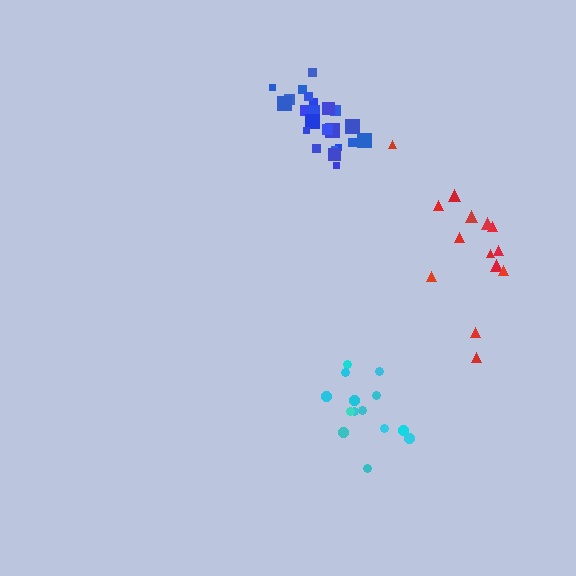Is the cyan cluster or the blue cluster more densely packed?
Blue.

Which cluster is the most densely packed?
Blue.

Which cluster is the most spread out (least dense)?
Red.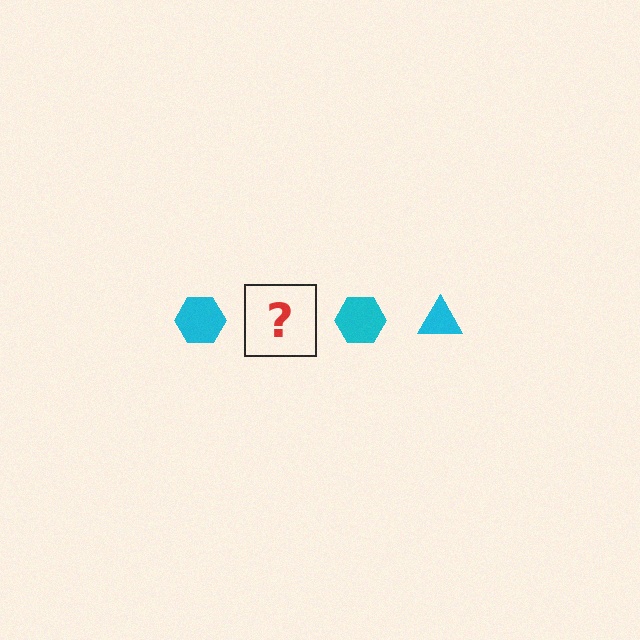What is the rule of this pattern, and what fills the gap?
The rule is that the pattern cycles through hexagon, triangle shapes in cyan. The gap should be filled with a cyan triangle.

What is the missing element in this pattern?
The missing element is a cyan triangle.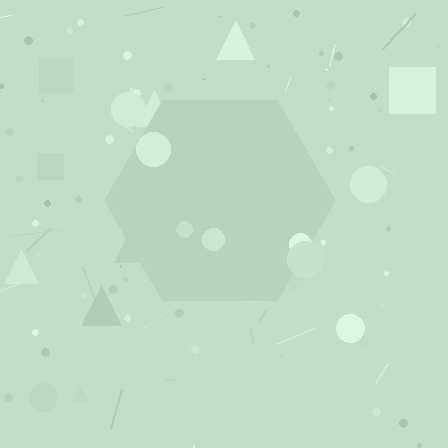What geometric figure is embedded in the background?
A hexagon is embedded in the background.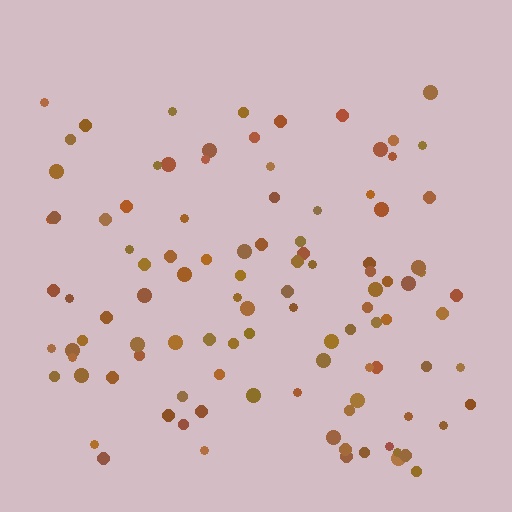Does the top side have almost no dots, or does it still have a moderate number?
Still a moderate number, just noticeably fewer than the bottom.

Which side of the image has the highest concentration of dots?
The bottom.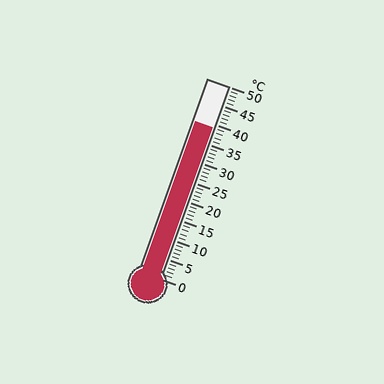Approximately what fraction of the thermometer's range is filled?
The thermometer is filled to approximately 80% of its range.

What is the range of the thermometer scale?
The thermometer scale ranges from 0°C to 50°C.